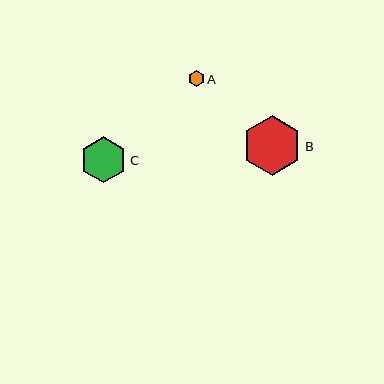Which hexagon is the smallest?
Hexagon A is the smallest with a size of approximately 16 pixels.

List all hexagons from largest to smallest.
From largest to smallest: B, C, A.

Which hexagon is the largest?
Hexagon B is the largest with a size of approximately 60 pixels.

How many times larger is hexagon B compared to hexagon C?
Hexagon B is approximately 1.3 times the size of hexagon C.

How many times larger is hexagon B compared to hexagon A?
Hexagon B is approximately 3.8 times the size of hexagon A.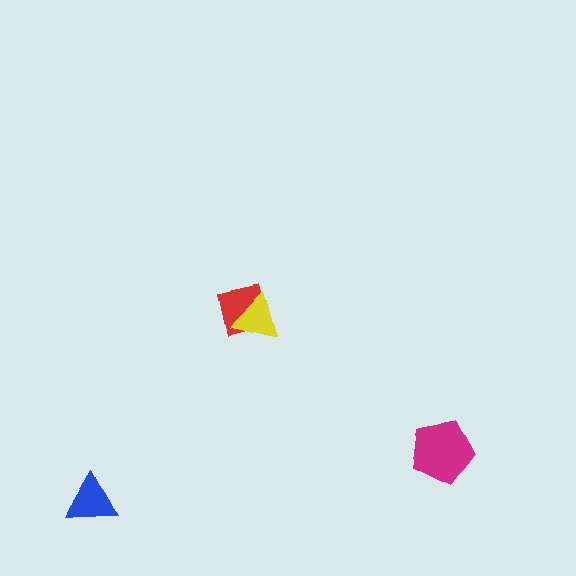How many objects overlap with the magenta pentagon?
0 objects overlap with the magenta pentagon.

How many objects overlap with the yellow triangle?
1 object overlaps with the yellow triangle.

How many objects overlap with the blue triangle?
0 objects overlap with the blue triangle.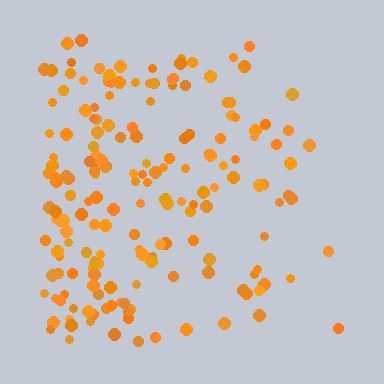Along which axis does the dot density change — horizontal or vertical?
Horizontal.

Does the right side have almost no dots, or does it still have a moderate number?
Still a moderate number, just noticeably fewer than the left.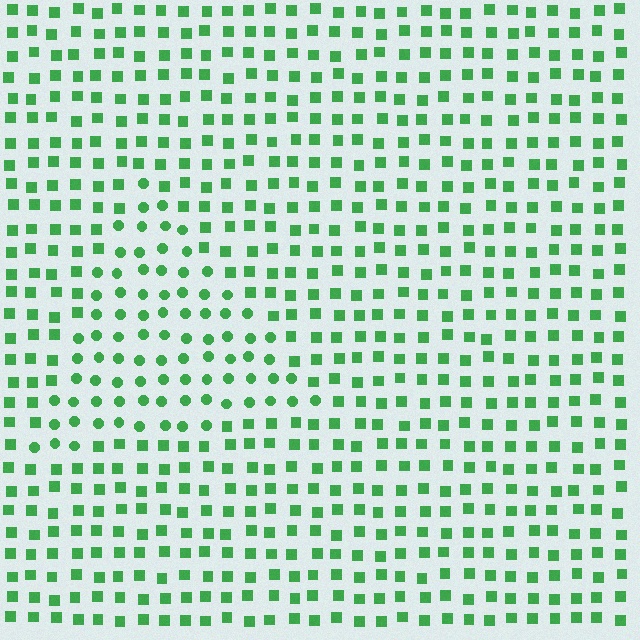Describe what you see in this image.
The image is filled with small green elements arranged in a uniform grid. A triangle-shaped region contains circles, while the surrounding area contains squares. The boundary is defined purely by the change in element shape.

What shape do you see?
I see a triangle.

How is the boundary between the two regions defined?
The boundary is defined by a change in element shape: circles inside vs. squares outside. All elements share the same color and spacing.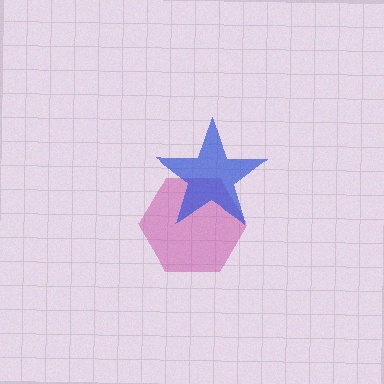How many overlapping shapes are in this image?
There are 2 overlapping shapes in the image.